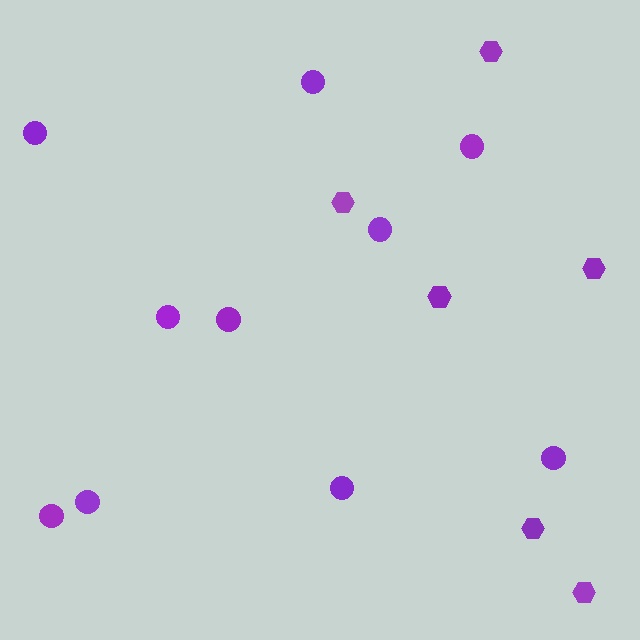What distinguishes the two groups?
There are 2 groups: one group of circles (10) and one group of hexagons (6).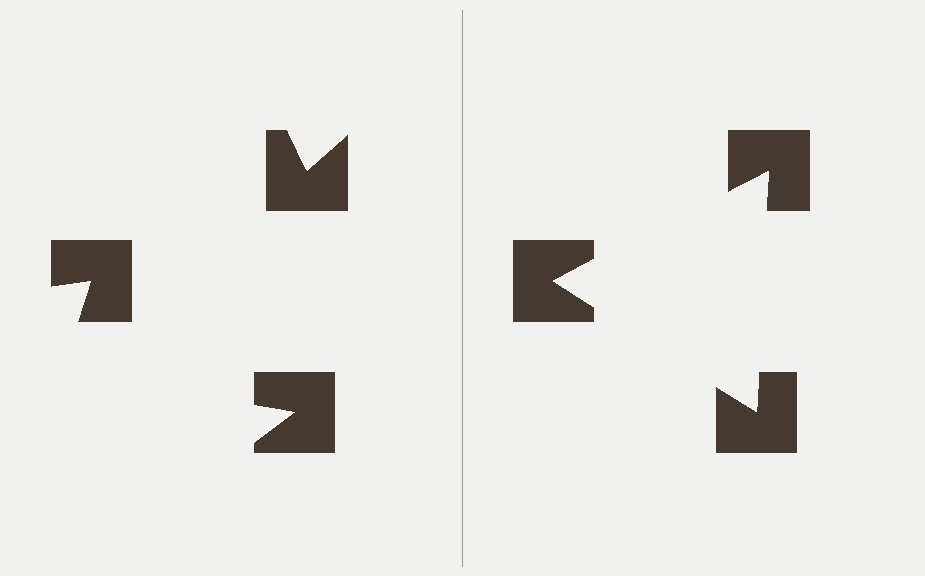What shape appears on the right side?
An illusory triangle.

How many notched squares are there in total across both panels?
6 — 3 on each side.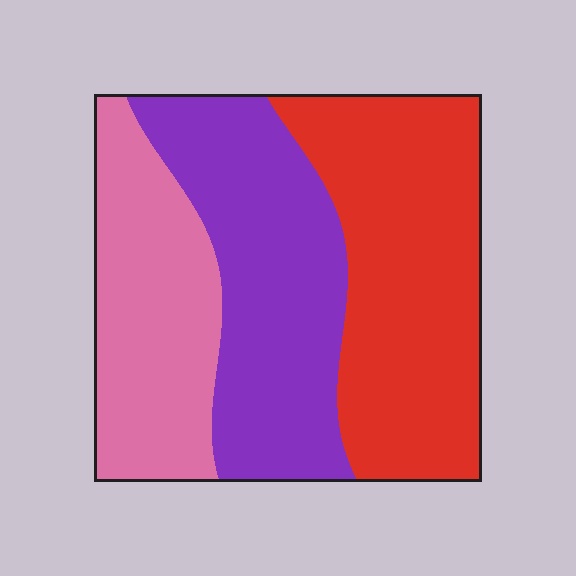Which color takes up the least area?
Pink, at roughly 25%.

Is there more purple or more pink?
Purple.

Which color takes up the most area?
Red, at roughly 40%.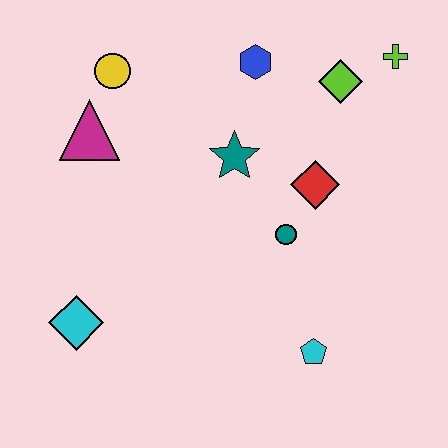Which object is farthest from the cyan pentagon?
The yellow circle is farthest from the cyan pentagon.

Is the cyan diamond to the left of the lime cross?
Yes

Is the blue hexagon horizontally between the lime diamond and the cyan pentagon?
No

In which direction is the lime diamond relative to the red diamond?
The lime diamond is above the red diamond.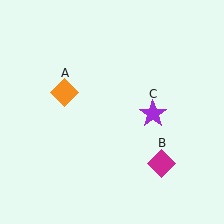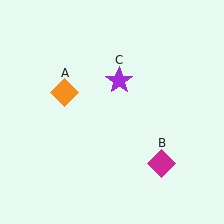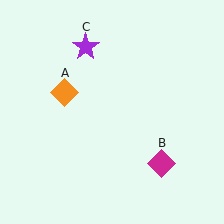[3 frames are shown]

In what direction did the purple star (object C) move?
The purple star (object C) moved up and to the left.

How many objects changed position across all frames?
1 object changed position: purple star (object C).